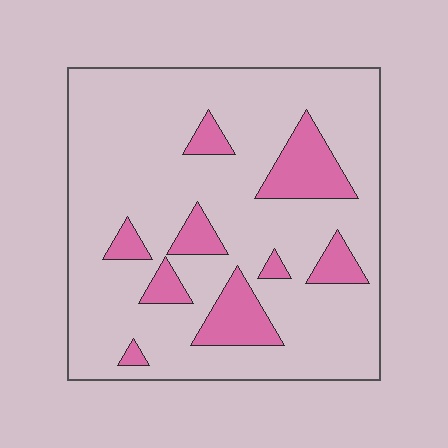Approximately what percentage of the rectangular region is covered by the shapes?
Approximately 15%.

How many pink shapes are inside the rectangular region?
9.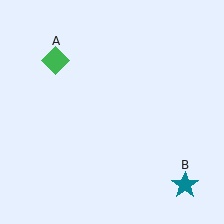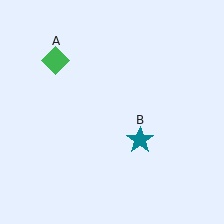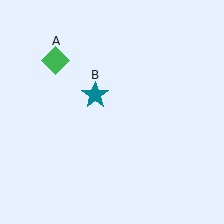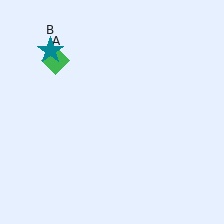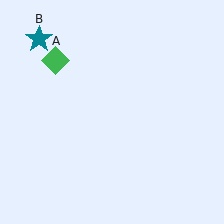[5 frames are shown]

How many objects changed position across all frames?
1 object changed position: teal star (object B).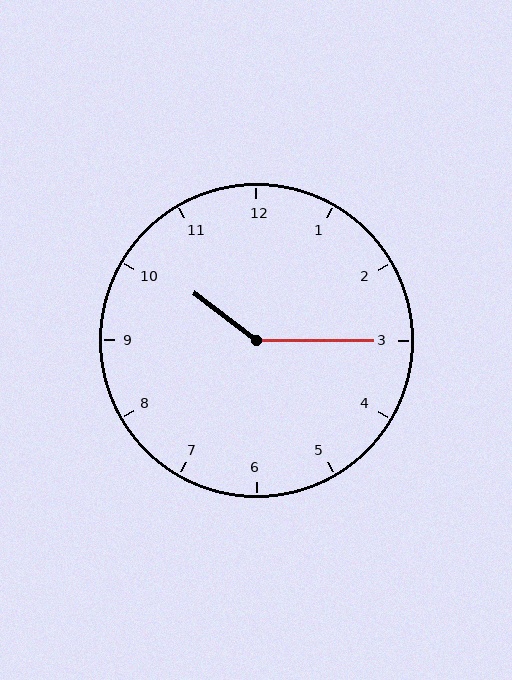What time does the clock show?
10:15.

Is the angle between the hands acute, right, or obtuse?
It is obtuse.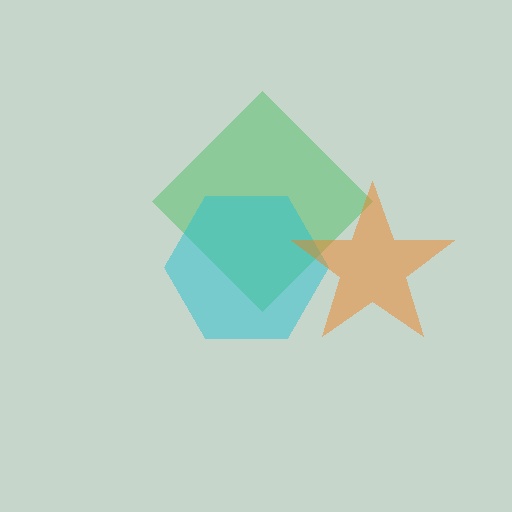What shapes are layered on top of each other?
The layered shapes are: a green diamond, a cyan hexagon, an orange star.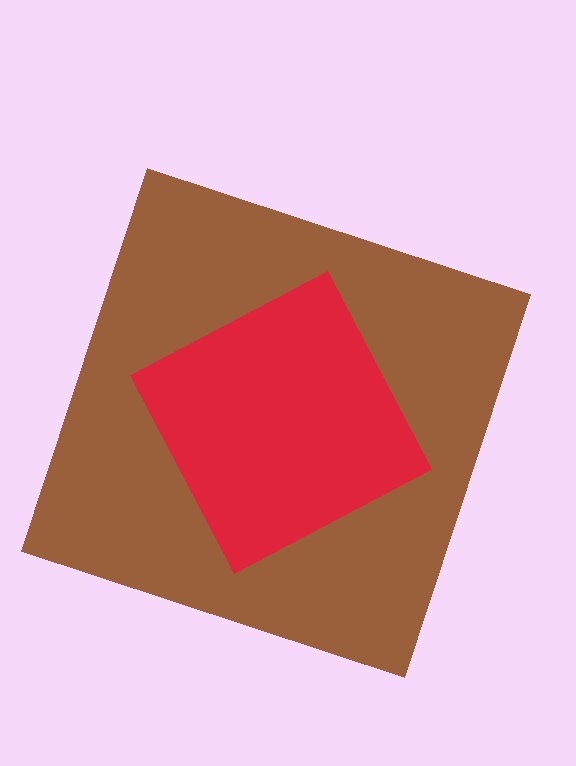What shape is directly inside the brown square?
The red diamond.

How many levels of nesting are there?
2.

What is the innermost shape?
The red diamond.